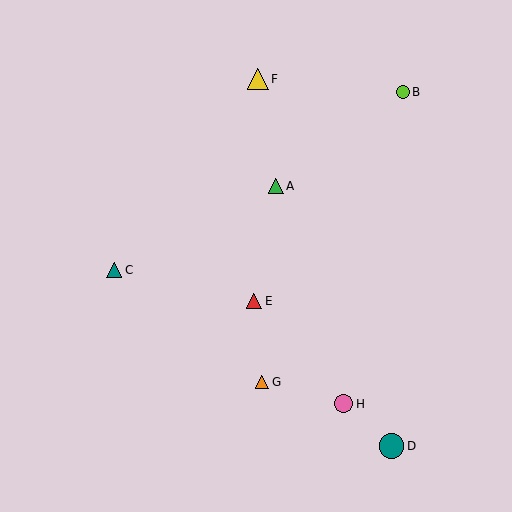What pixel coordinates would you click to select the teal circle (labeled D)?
Click at (391, 446) to select the teal circle D.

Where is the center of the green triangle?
The center of the green triangle is at (276, 186).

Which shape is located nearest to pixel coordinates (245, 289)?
The red triangle (labeled E) at (254, 301) is nearest to that location.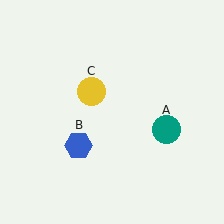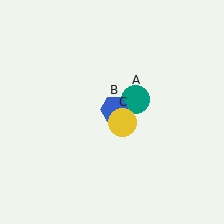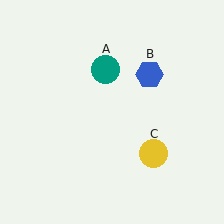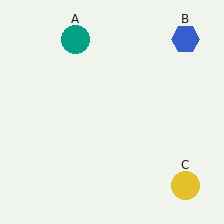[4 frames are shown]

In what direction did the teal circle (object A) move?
The teal circle (object A) moved up and to the left.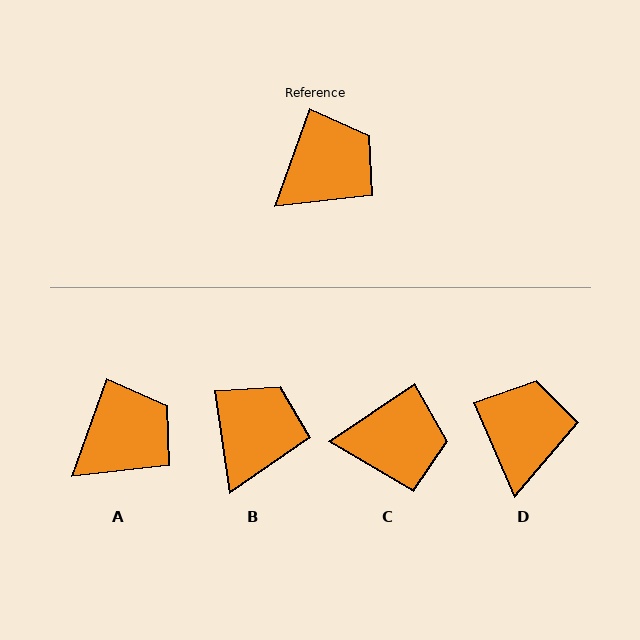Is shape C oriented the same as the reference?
No, it is off by about 37 degrees.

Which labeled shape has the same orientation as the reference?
A.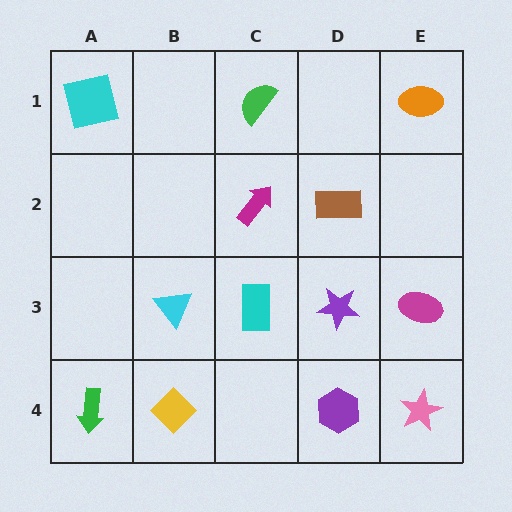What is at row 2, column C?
A magenta arrow.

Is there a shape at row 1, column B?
No, that cell is empty.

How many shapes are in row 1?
3 shapes.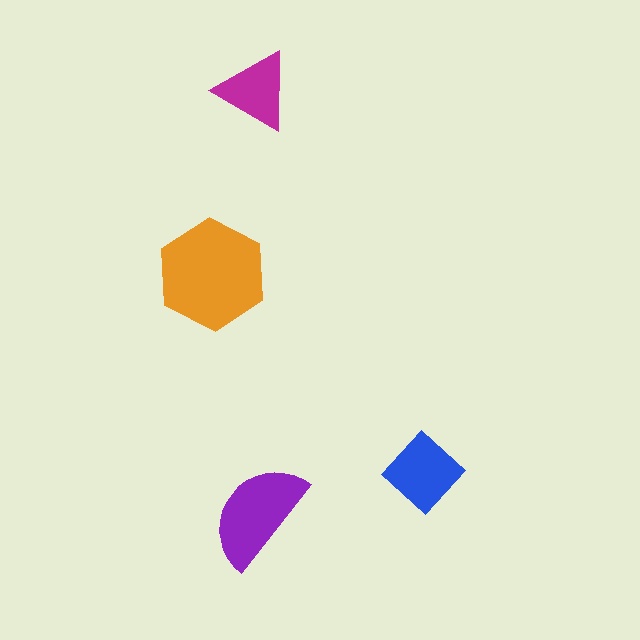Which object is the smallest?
The magenta triangle.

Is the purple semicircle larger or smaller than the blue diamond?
Larger.